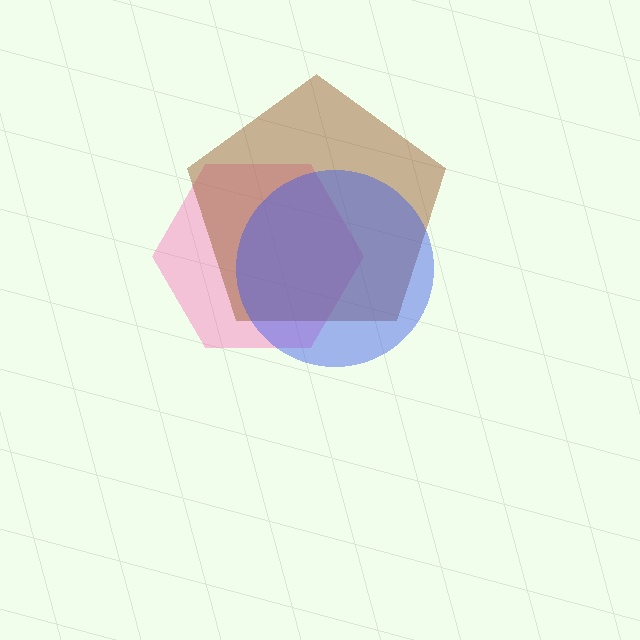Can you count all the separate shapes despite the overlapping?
Yes, there are 3 separate shapes.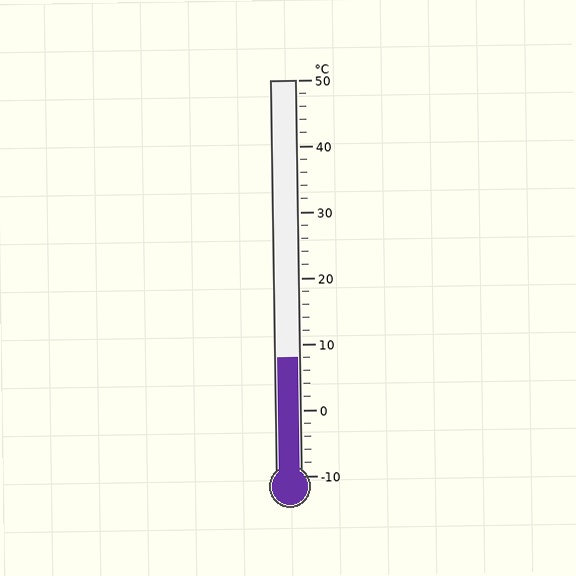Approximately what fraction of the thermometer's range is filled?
The thermometer is filled to approximately 30% of its range.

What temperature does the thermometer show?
The thermometer shows approximately 8°C.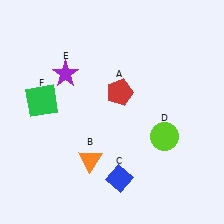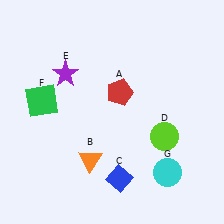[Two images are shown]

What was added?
A cyan circle (G) was added in Image 2.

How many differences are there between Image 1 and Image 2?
There is 1 difference between the two images.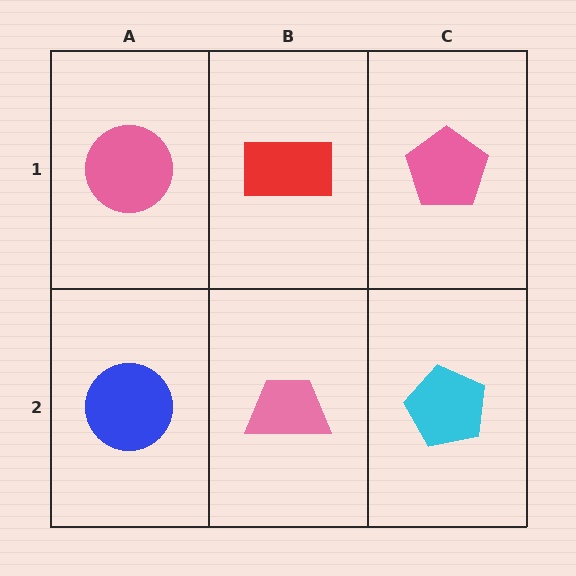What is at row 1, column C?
A pink pentagon.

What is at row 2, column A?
A blue circle.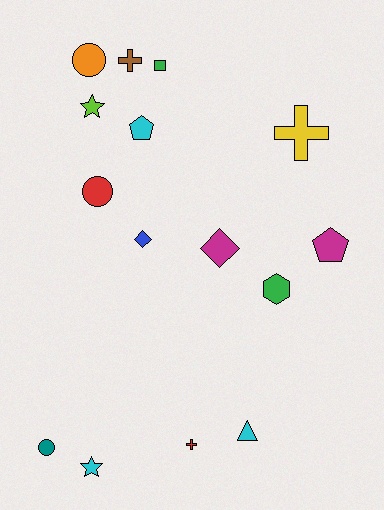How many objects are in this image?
There are 15 objects.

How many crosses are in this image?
There are 3 crosses.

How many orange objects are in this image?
There is 1 orange object.